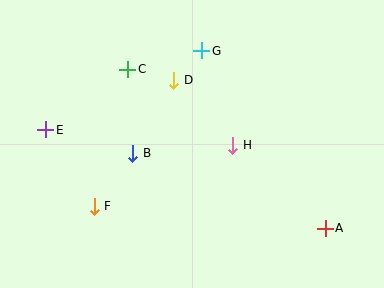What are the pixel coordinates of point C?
Point C is at (128, 69).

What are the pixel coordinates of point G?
Point G is at (202, 51).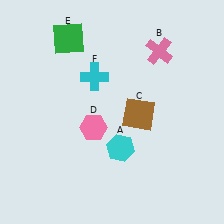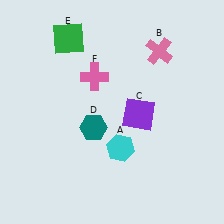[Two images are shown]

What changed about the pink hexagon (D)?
In Image 1, D is pink. In Image 2, it changed to teal.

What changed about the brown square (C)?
In Image 1, C is brown. In Image 2, it changed to purple.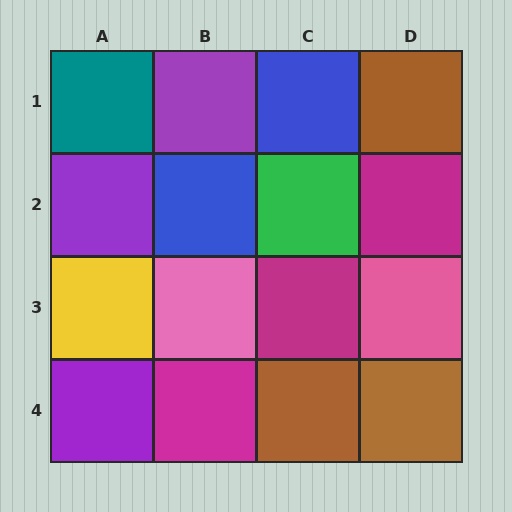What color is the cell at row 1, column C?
Blue.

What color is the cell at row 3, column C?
Magenta.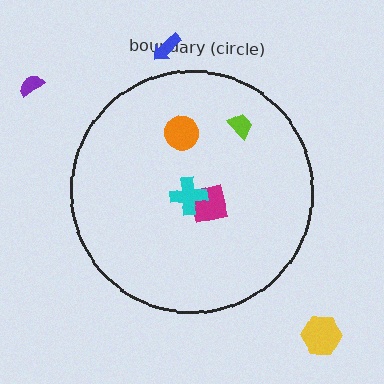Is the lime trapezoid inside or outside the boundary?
Inside.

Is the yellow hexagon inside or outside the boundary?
Outside.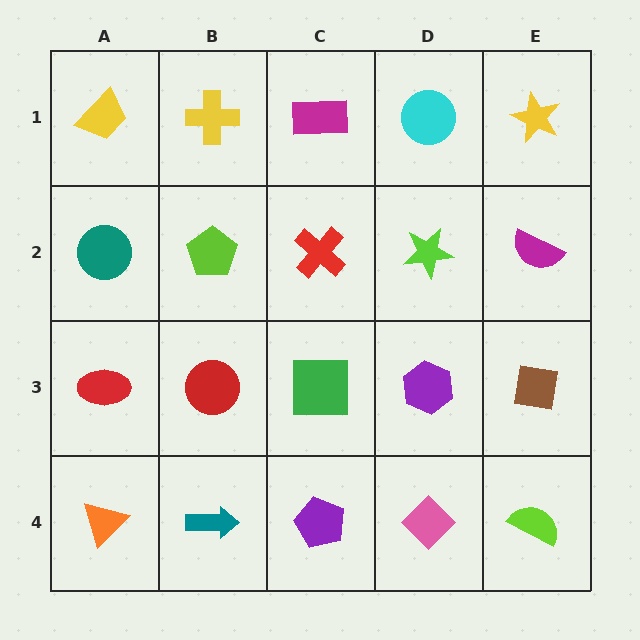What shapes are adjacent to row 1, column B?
A lime pentagon (row 2, column B), a yellow trapezoid (row 1, column A), a magenta rectangle (row 1, column C).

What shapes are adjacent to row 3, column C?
A red cross (row 2, column C), a purple pentagon (row 4, column C), a red circle (row 3, column B), a purple hexagon (row 3, column D).